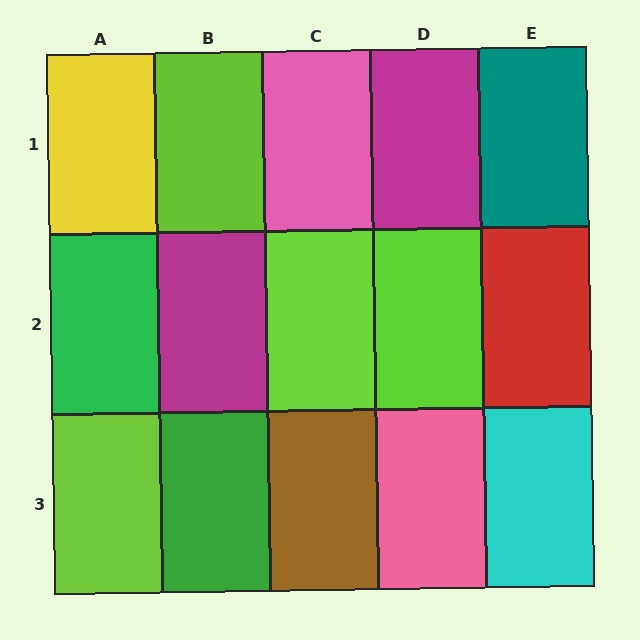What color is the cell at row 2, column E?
Red.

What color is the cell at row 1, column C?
Pink.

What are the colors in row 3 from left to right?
Lime, green, brown, pink, cyan.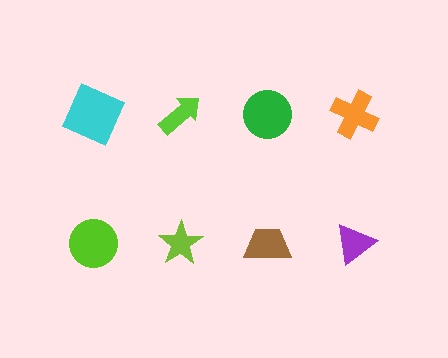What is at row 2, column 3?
A brown trapezoid.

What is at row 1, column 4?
An orange cross.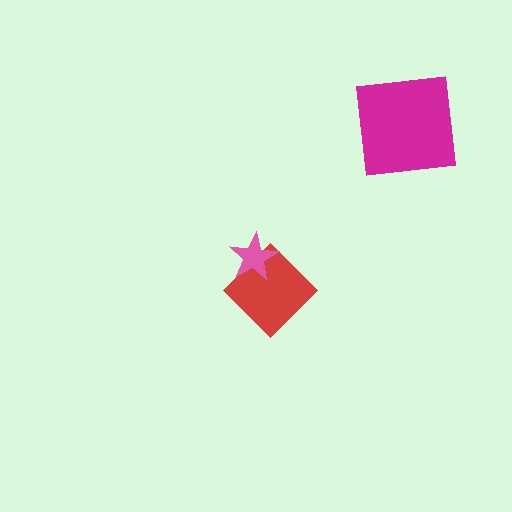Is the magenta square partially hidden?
No, no other shape covers it.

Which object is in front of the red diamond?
The pink star is in front of the red diamond.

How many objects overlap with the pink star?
1 object overlaps with the pink star.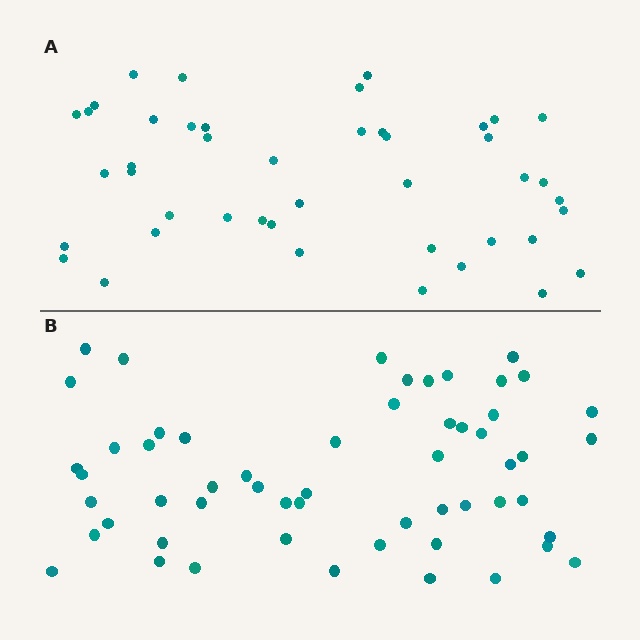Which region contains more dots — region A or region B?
Region B (the bottom region) has more dots.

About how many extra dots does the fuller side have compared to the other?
Region B has roughly 12 or so more dots than region A.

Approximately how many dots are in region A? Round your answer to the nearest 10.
About 40 dots. (The exact count is 44, which rounds to 40.)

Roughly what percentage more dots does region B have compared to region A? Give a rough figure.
About 25% more.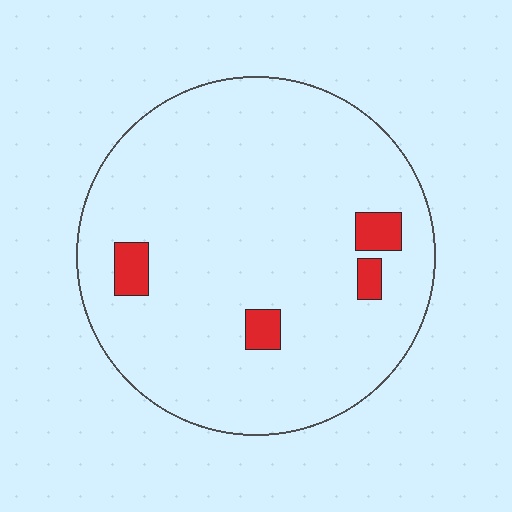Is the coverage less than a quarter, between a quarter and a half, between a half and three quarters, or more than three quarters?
Less than a quarter.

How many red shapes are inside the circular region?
4.